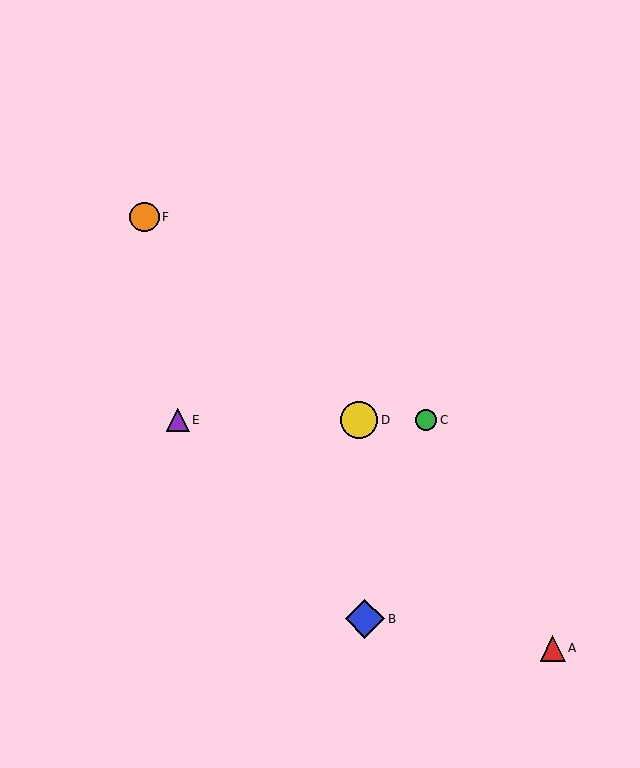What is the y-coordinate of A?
Object A is at y≈648.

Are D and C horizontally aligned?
Yes, both are at y≈420.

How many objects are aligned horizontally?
3 objects (C, D, E) are aligned horizontally.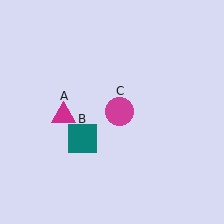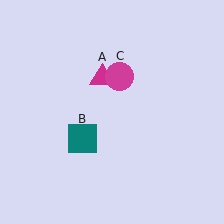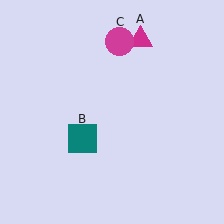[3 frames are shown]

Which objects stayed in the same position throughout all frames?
Teal square (object B) remained stationary.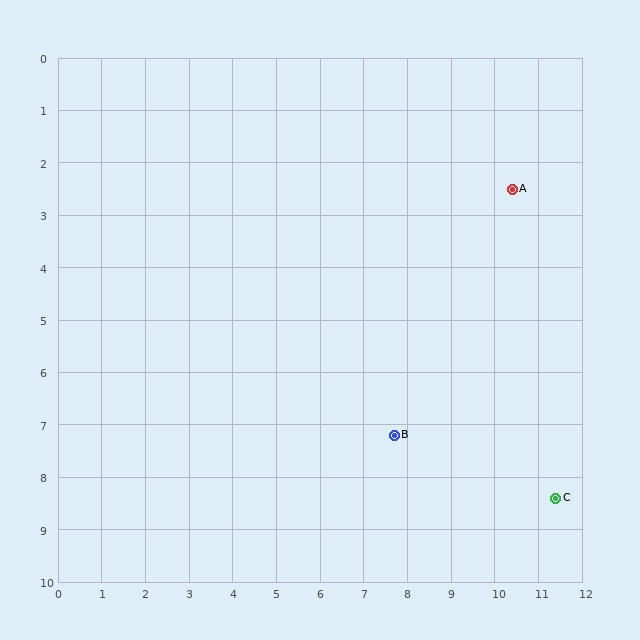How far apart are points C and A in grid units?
Points C and A are about 6.0 grid units apart.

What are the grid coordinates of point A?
Point A is at approximately (10.4, 2.5).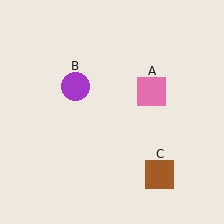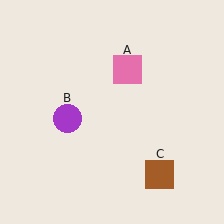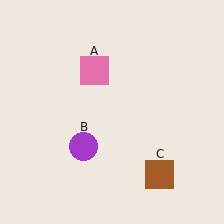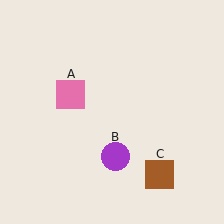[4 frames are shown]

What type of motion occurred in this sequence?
The pink square (object A), purple circle (object B) rotated counterclockwise around the center of the scene.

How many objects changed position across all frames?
2 objects changed position: pink square (object A), purple circle (object B).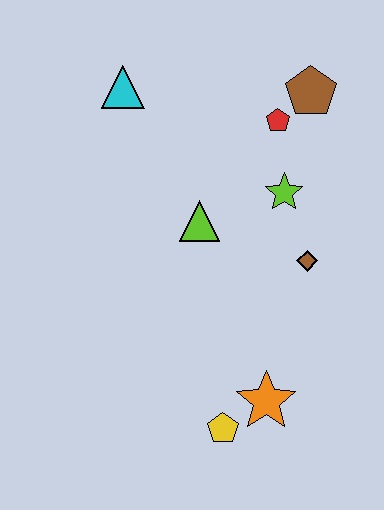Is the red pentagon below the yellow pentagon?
No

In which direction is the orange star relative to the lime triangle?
The orange star is below the lime triangle.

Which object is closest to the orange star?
The yellow pentagon is closest to the orange star.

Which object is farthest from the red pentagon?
The yellow pentagon is farthest from the red pentagon.